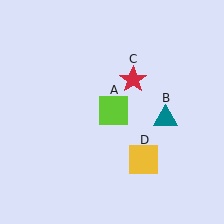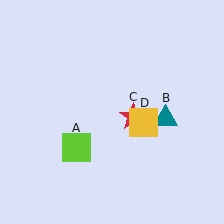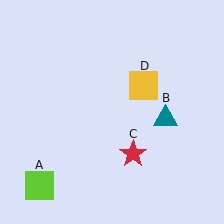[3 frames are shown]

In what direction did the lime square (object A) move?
The lime square (object A) moved down and to the left.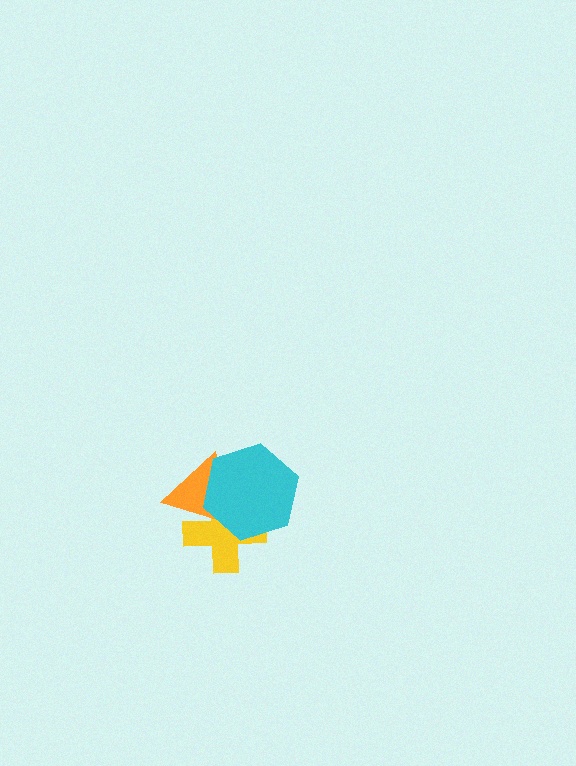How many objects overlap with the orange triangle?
2 objects overlap with the orange triangle.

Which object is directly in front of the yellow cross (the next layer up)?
The orange triangle is directly in front of the yellow cross.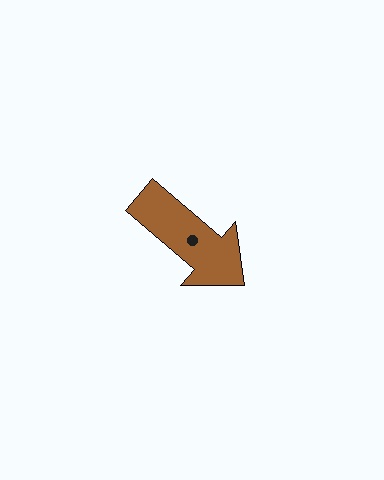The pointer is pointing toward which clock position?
Roughly 4 o'clock.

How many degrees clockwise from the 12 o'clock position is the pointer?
Approximately 131 degrees.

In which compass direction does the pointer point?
Southeast.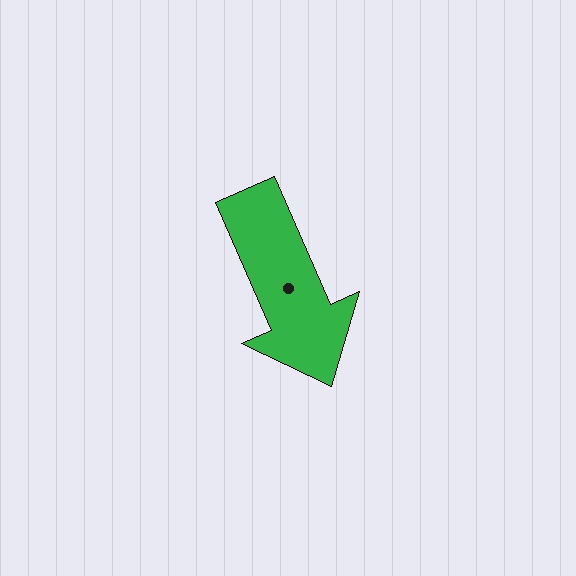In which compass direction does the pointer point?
Southeast.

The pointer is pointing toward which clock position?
Roughly 5 o'clock.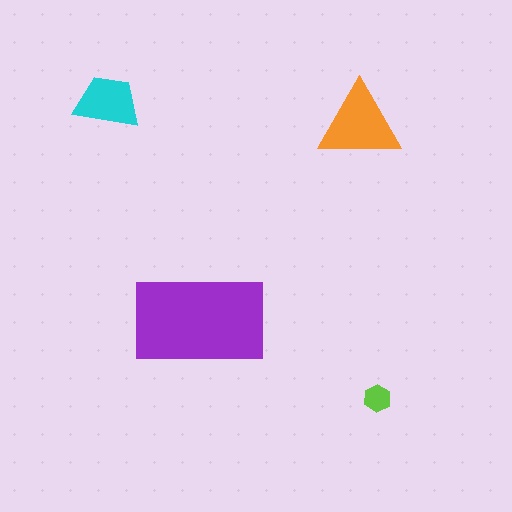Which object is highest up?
The cyan trapezoid is topmost.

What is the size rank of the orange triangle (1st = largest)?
2nd.